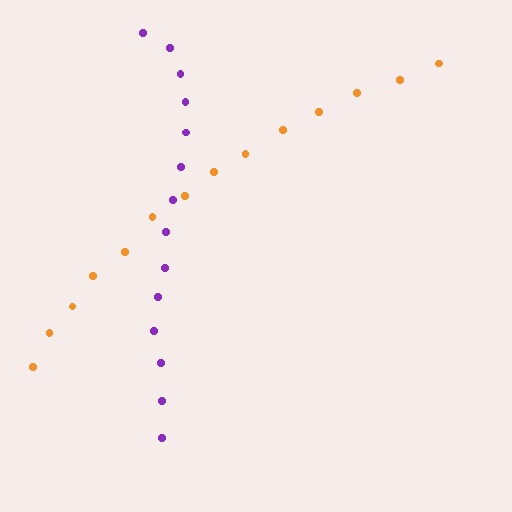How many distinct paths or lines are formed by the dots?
There are 2 distinct paths.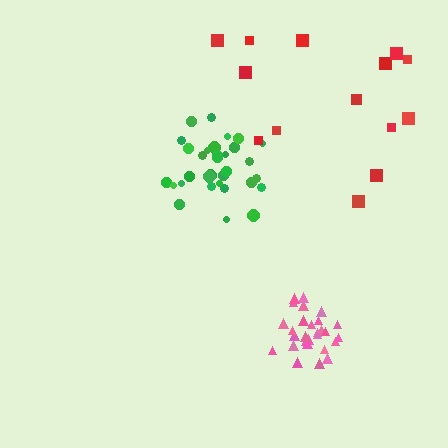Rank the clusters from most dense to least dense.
pink, green, red.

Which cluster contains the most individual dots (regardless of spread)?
Green (32).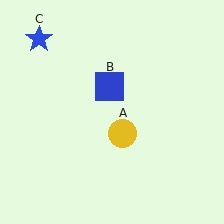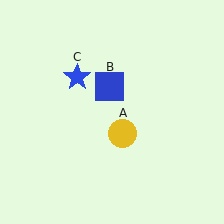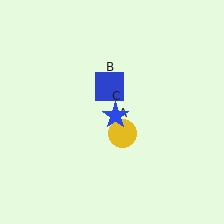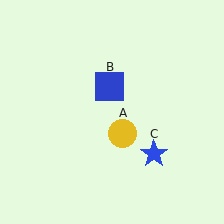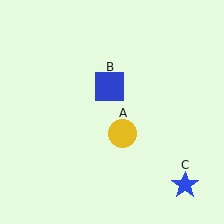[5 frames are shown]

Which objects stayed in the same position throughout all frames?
Yellow circle (object A) and blue square (object B) remained stationary.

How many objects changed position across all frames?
1 object changed position: blue star (object C).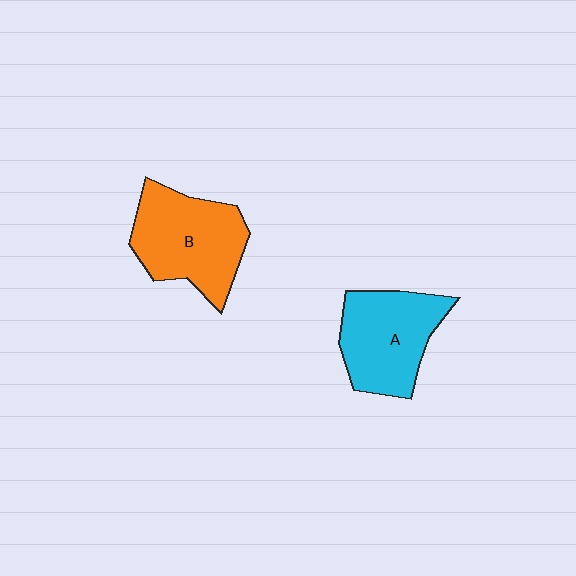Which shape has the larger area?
Shape B (orange).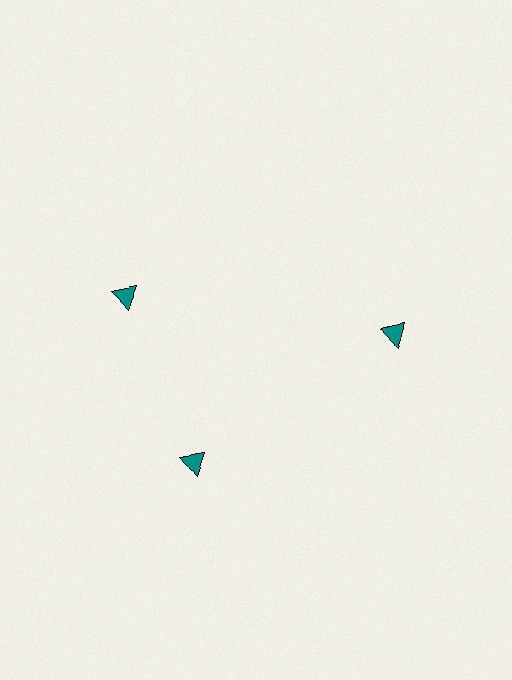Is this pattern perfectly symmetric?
No. The 3 teal triangles are arranged in a ring, but one element near the 11 o'clock position is rotated out of alignment along the ring, breaking the 3-fold rotational symmetry.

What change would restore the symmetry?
The symmetry would be restored by rotating it back into even spacing with its neighbors so that all 3 triangles sit at equal angles and equal distance from the center.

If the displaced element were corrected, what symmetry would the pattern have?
It would have 3-fold rotational symmetry — the pattern would map onto itself every 120 degrees.